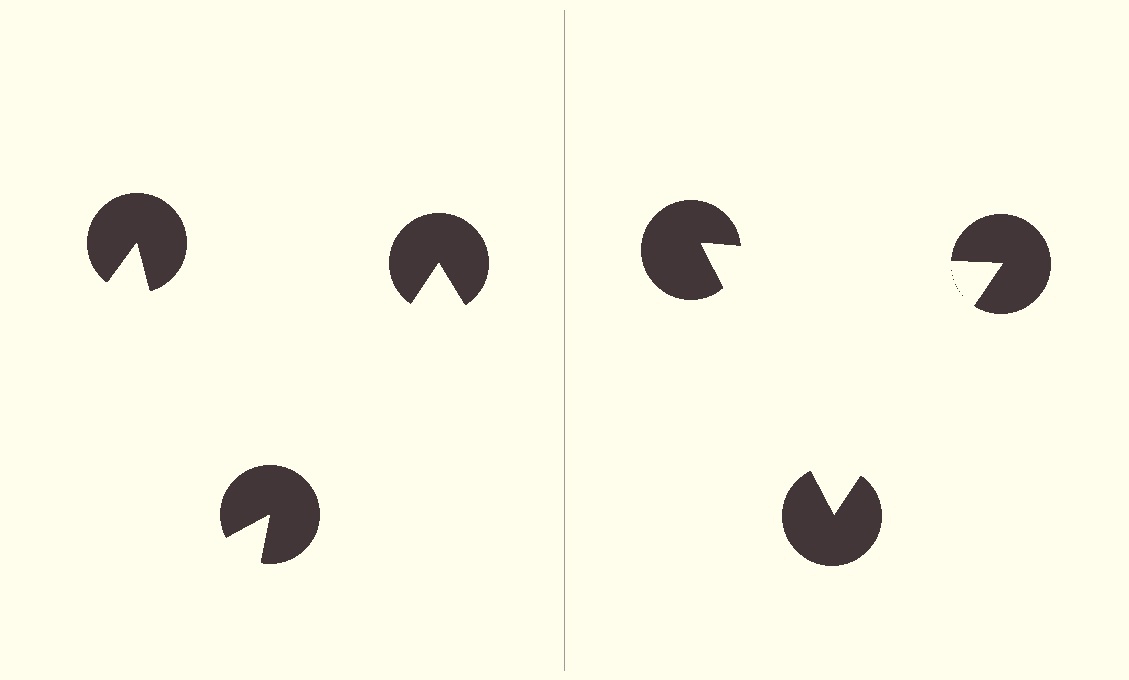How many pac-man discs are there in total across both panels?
6 — 3 on each side.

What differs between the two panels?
The pac-man discs are positioned identically on both sides; only the wedge orientations differ. On the right they align to a triangle; on the left they are misaligned.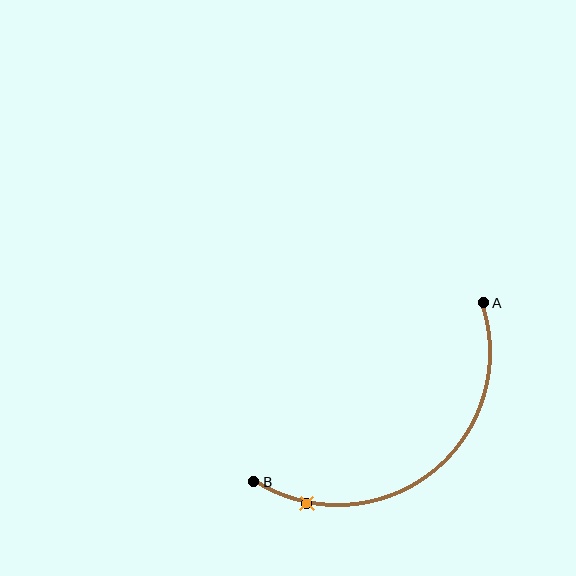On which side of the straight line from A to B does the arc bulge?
The arc bulges below and to the right of the straight line connecting A and B.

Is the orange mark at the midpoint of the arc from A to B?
No. The orange mark lies on the arc but is closer to endpoint B. The arc midpoint would be at the point on the curve equidistant along the arc from both A and B.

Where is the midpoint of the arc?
The arc midpoint is the point on the curve farthest from the straight line joining A and B. It sits below and to the right of that line.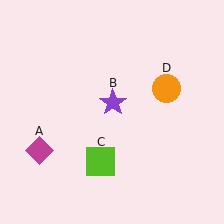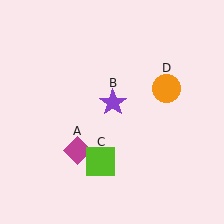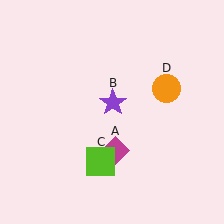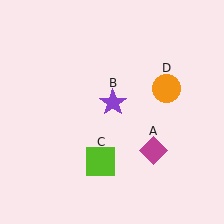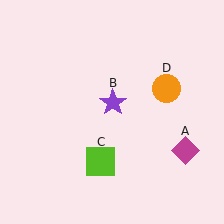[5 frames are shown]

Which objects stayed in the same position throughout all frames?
Purple star (object B) and lime square (object C) and orange circle (object D) remained stationary.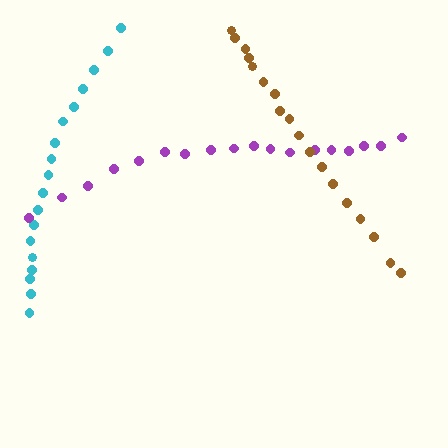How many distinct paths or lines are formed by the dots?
There are 3 distinct paths.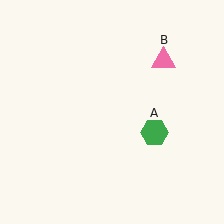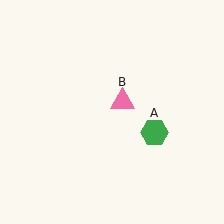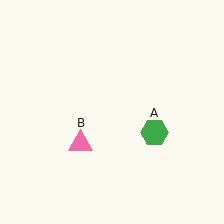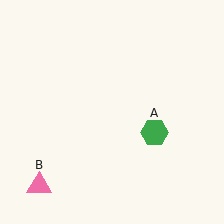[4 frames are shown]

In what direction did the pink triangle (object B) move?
The pink triangle (object B) moved down and to the left.